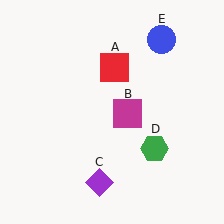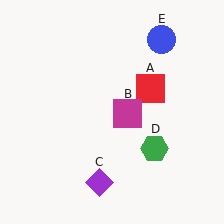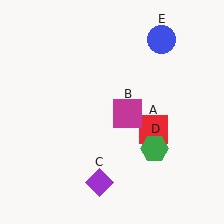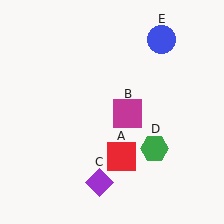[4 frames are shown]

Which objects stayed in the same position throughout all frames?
Magenta square (object B) and purple diamond (object C) and green hexagon (object D) and blue circle (object E) remained stationary.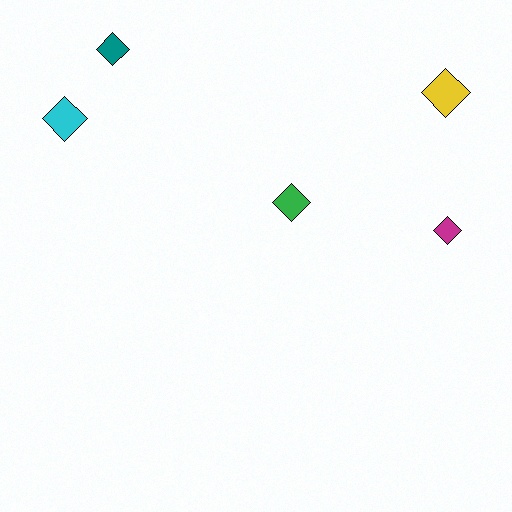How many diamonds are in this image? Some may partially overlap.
There are 5 diamonds.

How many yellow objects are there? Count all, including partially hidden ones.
There is 1 yellow object.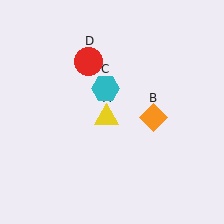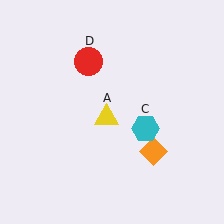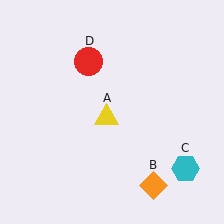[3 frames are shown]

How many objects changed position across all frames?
2 objects changed position: orange diamond (object B), cyan hexagon (object C).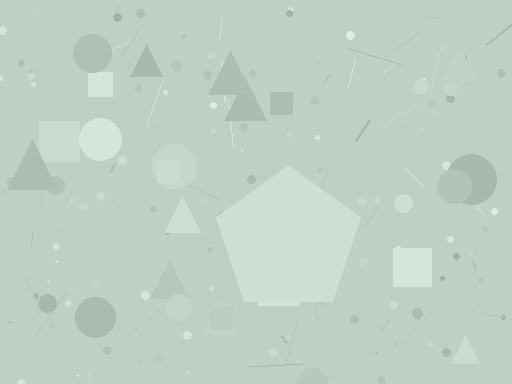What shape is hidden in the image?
A pentagon is hidden in the image.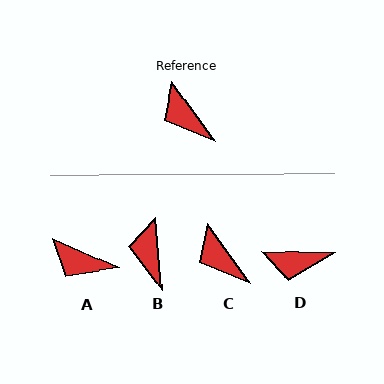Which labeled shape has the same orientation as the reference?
C.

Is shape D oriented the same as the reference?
No, it is off by about 53 degrees.